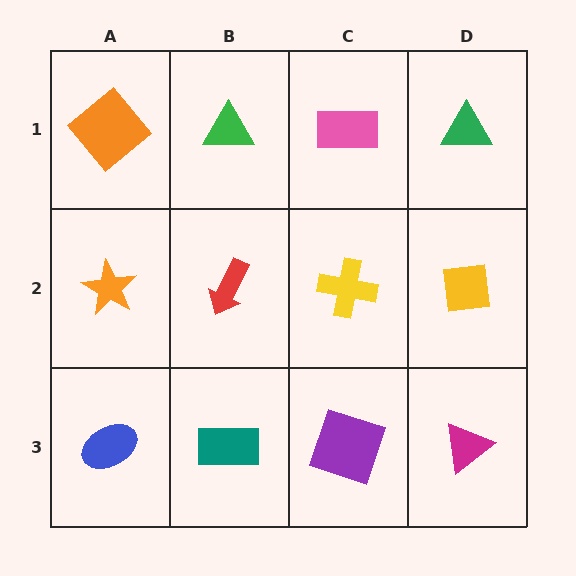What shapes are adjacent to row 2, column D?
A green triangle (row 1, column D), a magenta triangle (row 3, column D), a yellow cross (row 2, column C).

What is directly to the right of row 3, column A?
A teal rectangle.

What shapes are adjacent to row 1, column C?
A yellow cross (row 2, column C), a green triangle (row 1, column B), a green triangle (row 1, column D).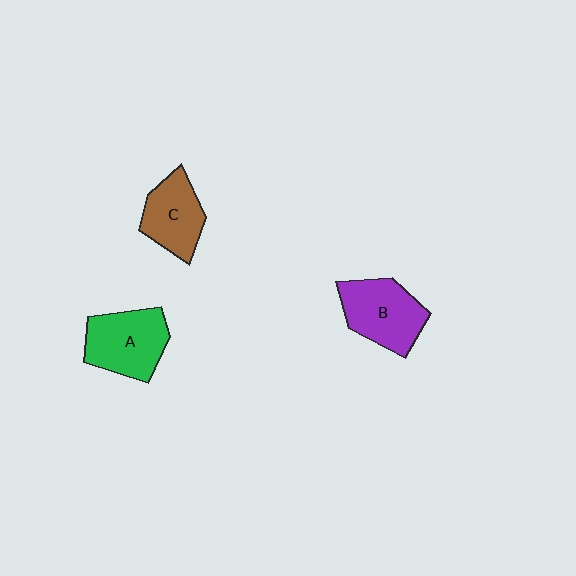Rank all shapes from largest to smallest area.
From largest to smallest: A (green), B (purple), C (brown).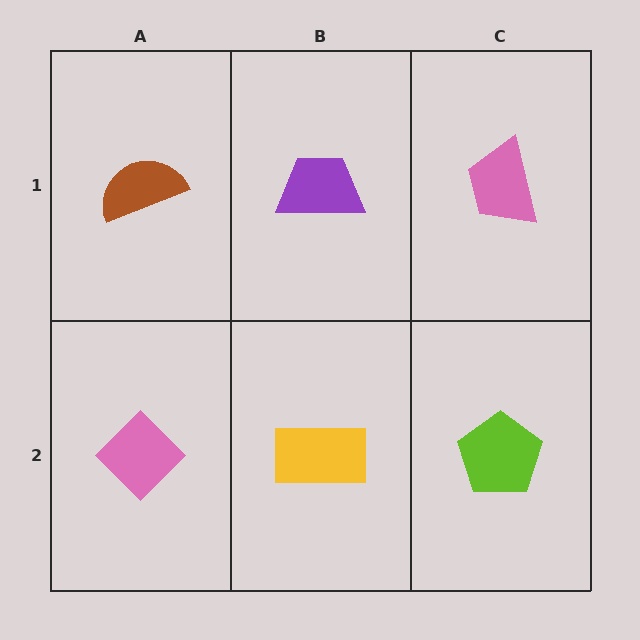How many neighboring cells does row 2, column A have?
2.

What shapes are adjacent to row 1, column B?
A yellow rectangle (row 2, column B), a brown semicircle (row 1, column A), a pink trapezoid (row 1, column C).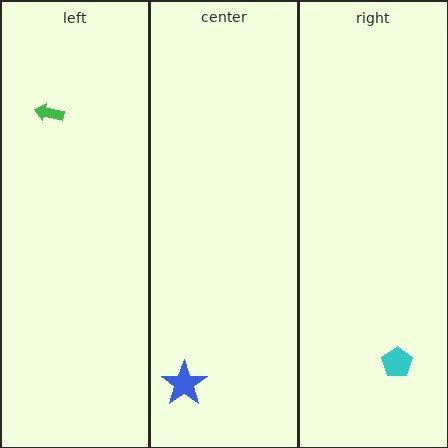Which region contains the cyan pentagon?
The right region.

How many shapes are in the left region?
1.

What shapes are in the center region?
The blue star.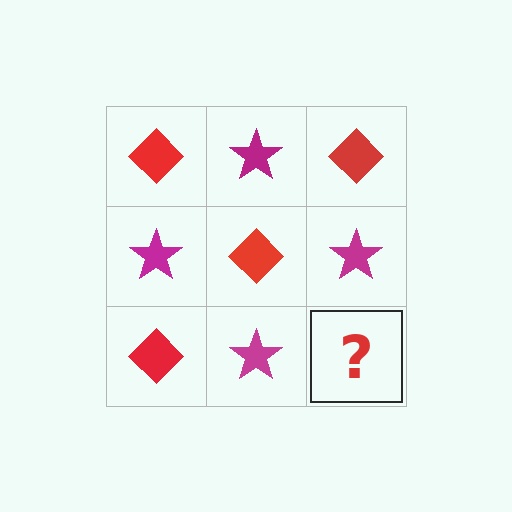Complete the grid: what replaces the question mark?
The question mark should be replaced with a red diamond.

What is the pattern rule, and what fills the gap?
The rule is that it alternates red diamond and magenta star in a checkerboard pattern. The gap should be filled with a red diamond.